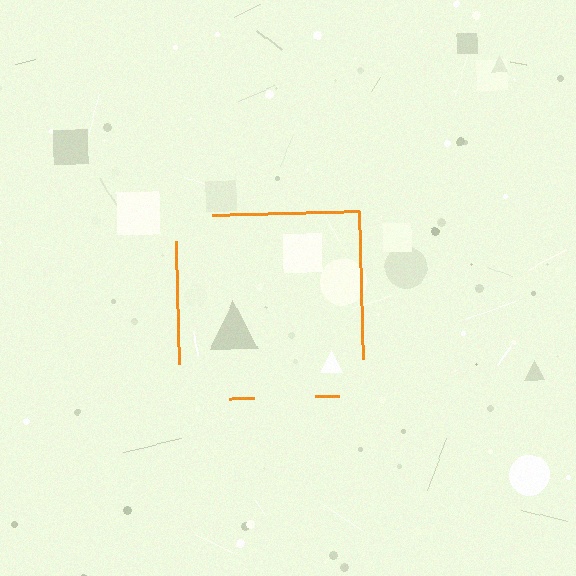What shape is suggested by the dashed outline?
The dashed outline suggests a square.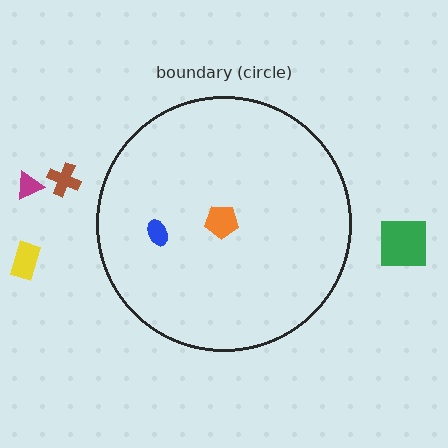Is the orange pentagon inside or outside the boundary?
Inside.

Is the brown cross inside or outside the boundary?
Outside.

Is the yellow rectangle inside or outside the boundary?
Outside.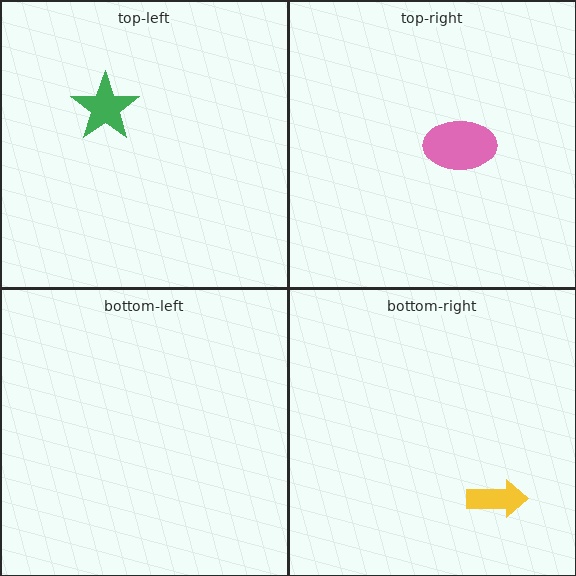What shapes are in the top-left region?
The green star.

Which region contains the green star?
The top-left region.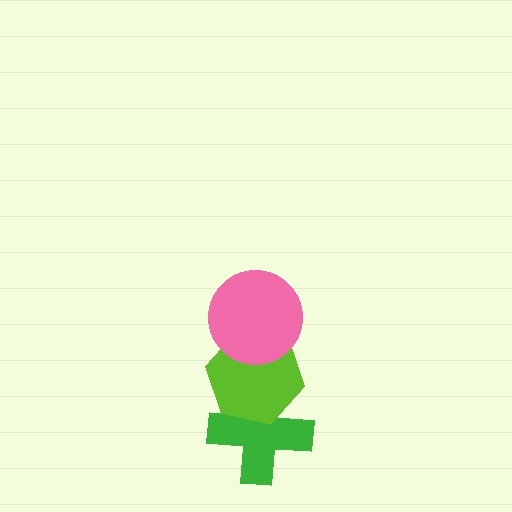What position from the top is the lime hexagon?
The lime hexagon is 2nd from the top.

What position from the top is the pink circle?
The pink circle is 1st from the top.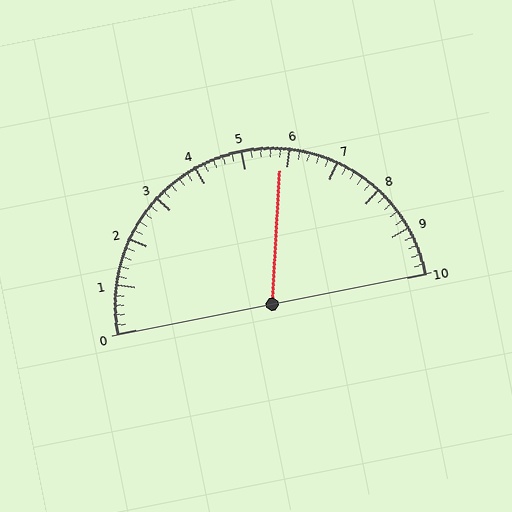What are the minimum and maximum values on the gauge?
The gauge ranges from 0 to 10.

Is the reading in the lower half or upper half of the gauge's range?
The reading is in the upper half of the range (0 to 10).